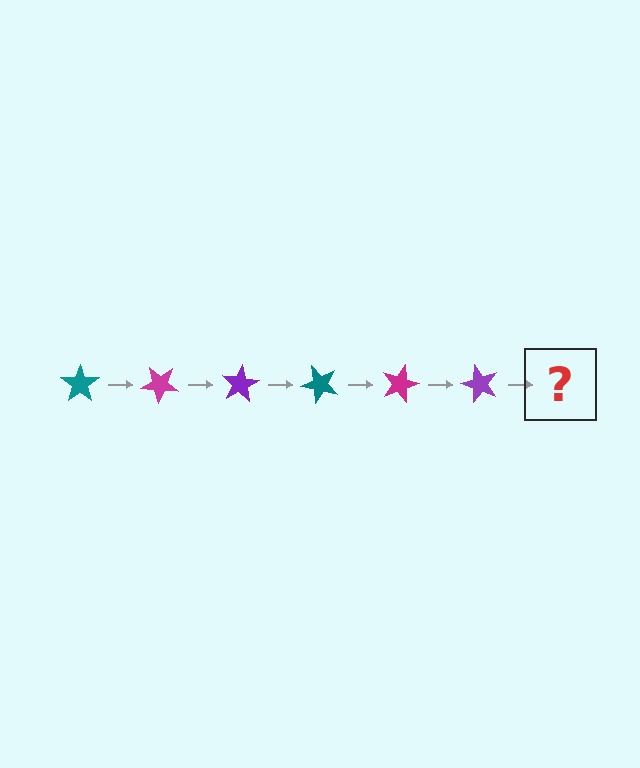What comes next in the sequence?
The next element should be a teal star, rotated 240 degrees from the start.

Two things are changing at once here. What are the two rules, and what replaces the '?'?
The two rules are that it rotates 40 degrees each step and the color cycles through teal, magenta, and purple. The '?' should be a teal star, rotated 240 degrees from the start.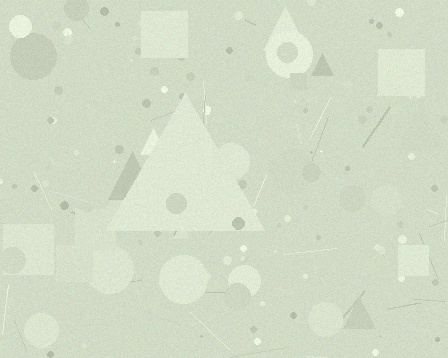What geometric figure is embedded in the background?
A triangle is embedded in the background.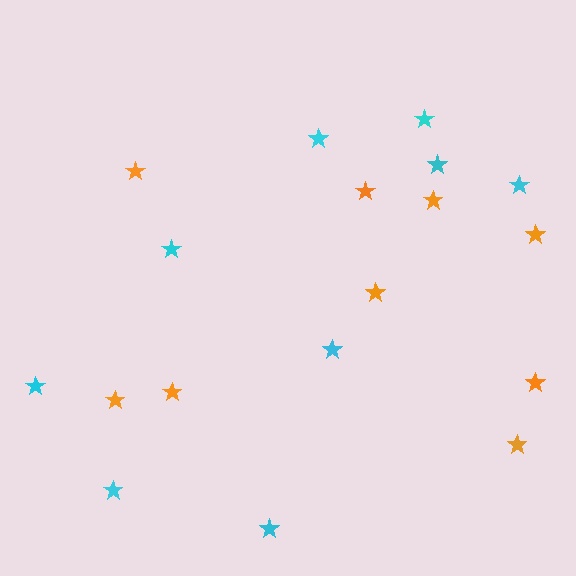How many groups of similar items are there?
There are 2 groups: one group of orange stars (9) and one group of cyan stars (9).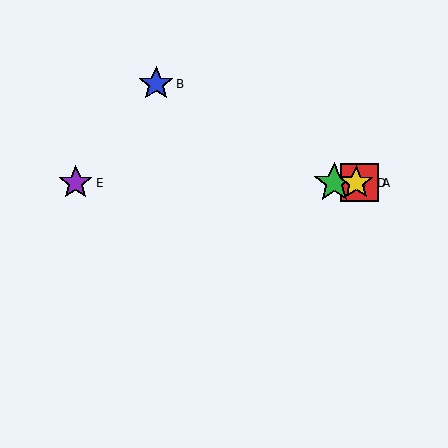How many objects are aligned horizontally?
4 objects (A, C, D, E) are aligned horizontally.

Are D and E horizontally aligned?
Yes, both are at y≈183.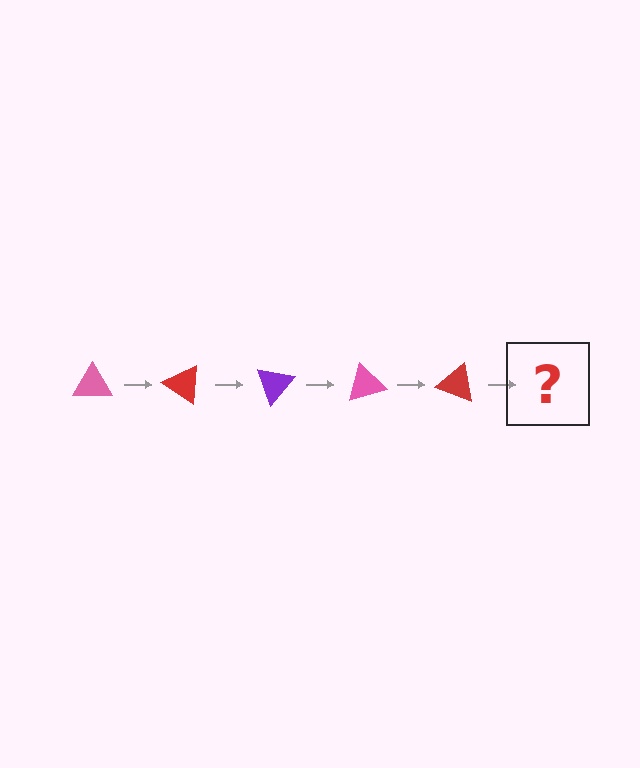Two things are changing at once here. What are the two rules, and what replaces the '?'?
The two rules are that it rotates 35 degrees each step and the color cycles through pink, red, and purple. The '?' should be a purple triangle, rotated 175 degrees from the start.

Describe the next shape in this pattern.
It should be a purple triangle, rotated 175 degrees from the start.